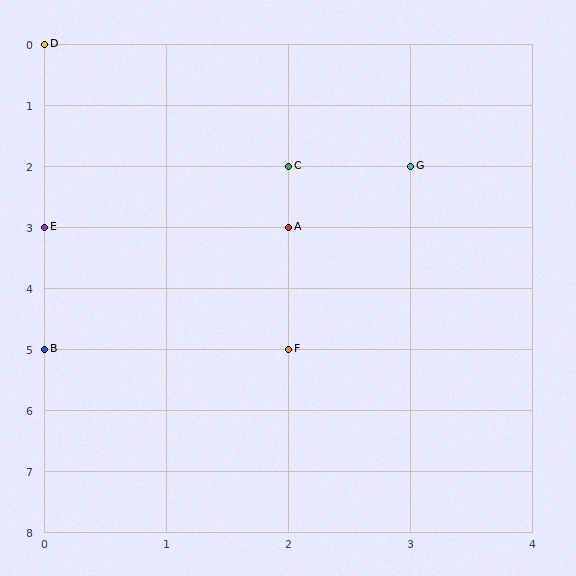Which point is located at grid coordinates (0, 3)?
Point E is at (0, 3).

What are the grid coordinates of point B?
Point B is at grid coordinates (0, 5).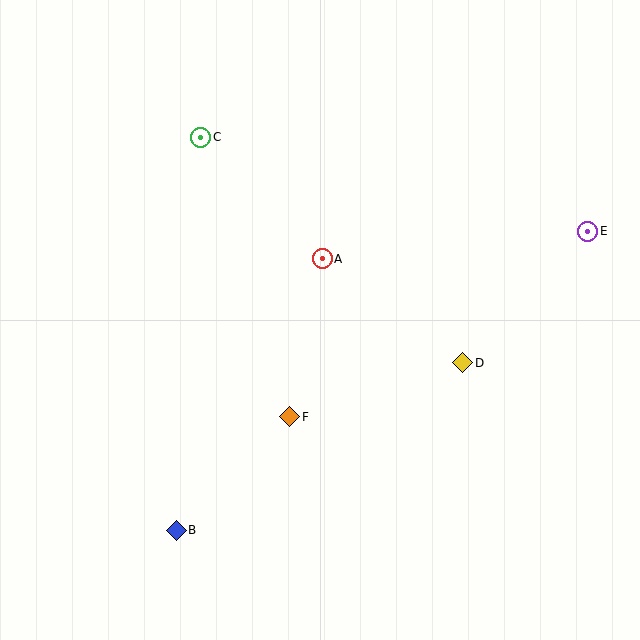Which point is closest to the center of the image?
Point A at (322, 259) is closest to the center.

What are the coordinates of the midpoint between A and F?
The midpoint between A and F is at (306, 338).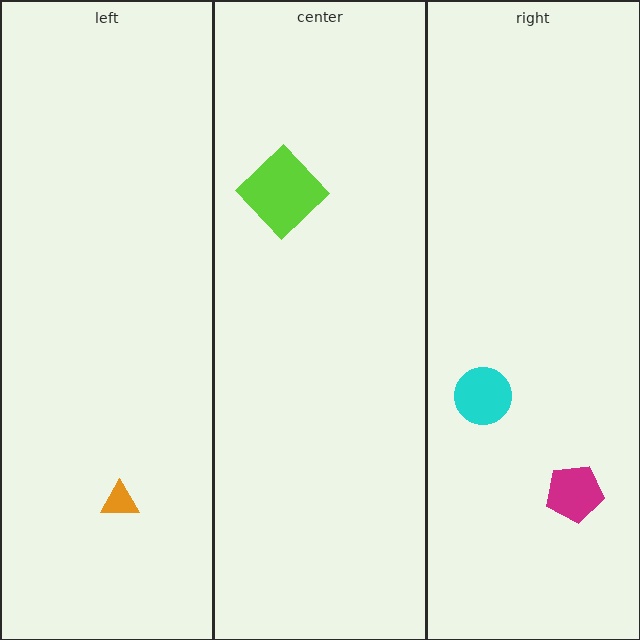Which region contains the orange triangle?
The left region.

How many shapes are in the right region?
2.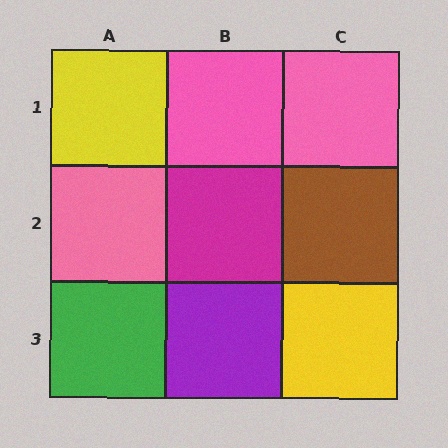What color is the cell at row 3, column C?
Yellow.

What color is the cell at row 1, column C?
Pink.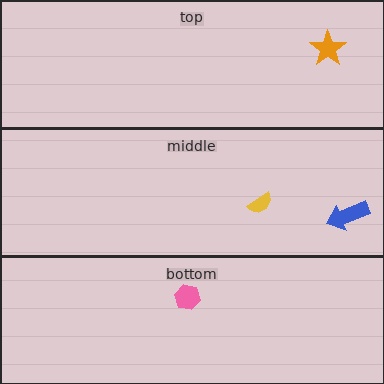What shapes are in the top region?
The orange star.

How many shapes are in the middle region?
2.